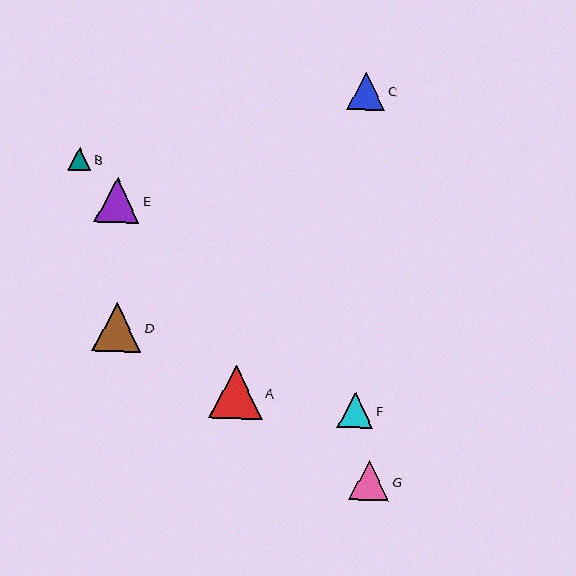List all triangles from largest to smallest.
From largest to smallest: A, D, E, G, C, F, B.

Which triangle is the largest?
Triangle A is the largest with a size of approximately 54 pixels.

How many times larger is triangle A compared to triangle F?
Triangle A is approximately 1.5 times the size of triangle F.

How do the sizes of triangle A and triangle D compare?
Triangle A and triangle D are approximately the same size.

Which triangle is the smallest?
Triangle B is the smallest with a size of approximately 23 pixels.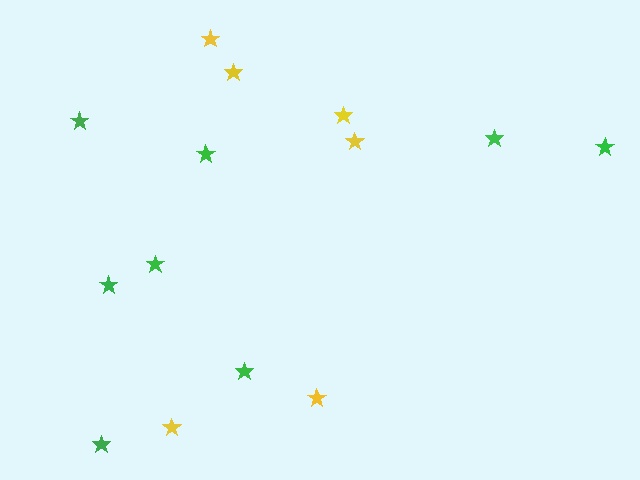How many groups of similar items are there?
There are 2 groups: one group of yellow stars (6) and one group of green stars (8).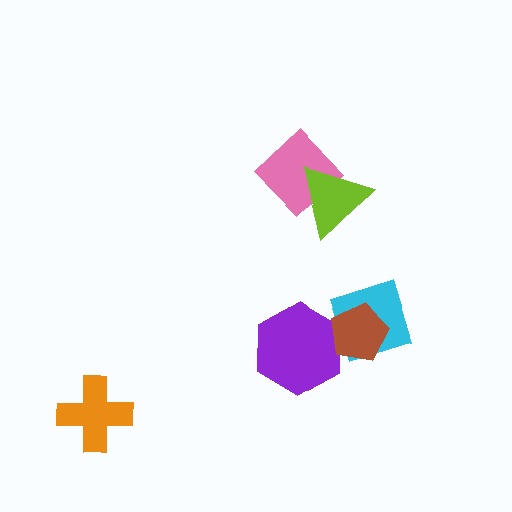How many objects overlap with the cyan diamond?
2 objects overlap with the cyan diamond.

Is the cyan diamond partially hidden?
Yes, it is partially covered by another shape.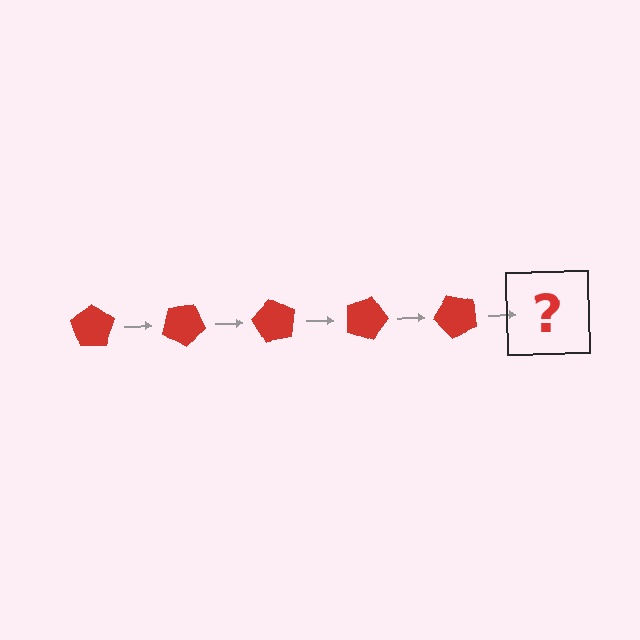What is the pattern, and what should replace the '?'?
The pattern is that the pentagon rotates 30 degrees each step. The '?' should be a red pentagon rotated 150 degrees.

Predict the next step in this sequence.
The next step is a red pentagon rotated 150 degrees.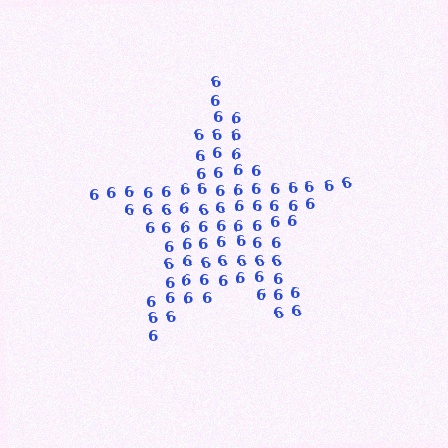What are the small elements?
The small elements are digit 6's.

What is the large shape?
The large shape is a star.